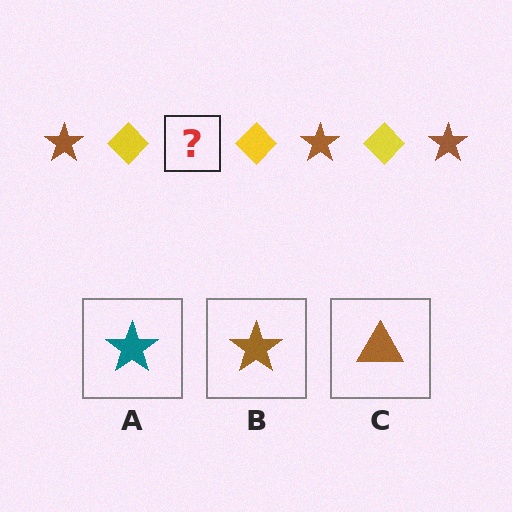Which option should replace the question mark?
Option B.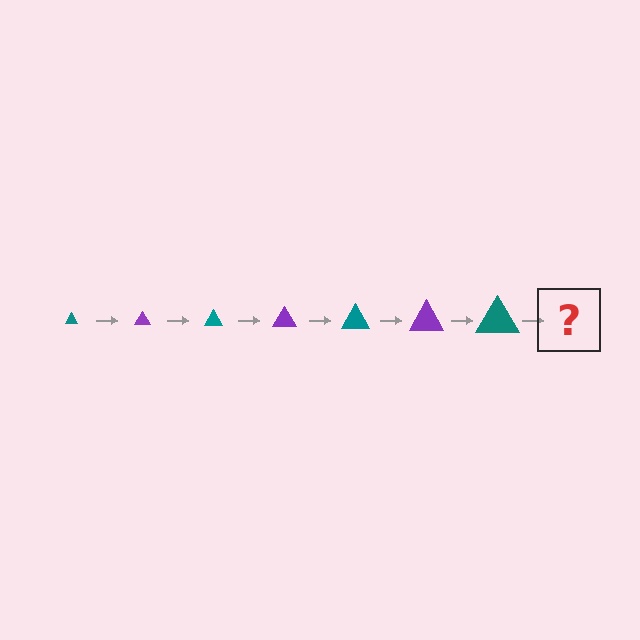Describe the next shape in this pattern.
It should be a purple triangle, larger than the previous one.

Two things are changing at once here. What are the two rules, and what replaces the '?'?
The two rules are that the triangle grows larger each step and the color cycles through teal and purple. The '?' should be a purple triangle, larger than the previous one.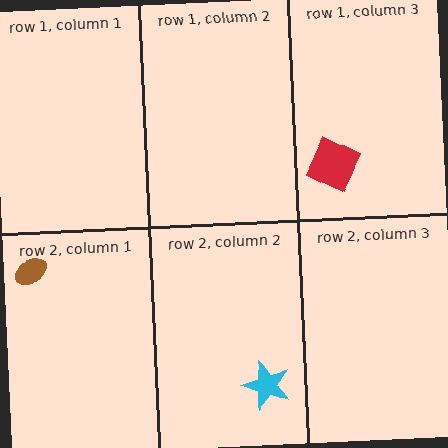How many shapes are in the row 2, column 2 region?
1.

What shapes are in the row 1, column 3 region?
The red square.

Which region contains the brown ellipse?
The row 2, column 1 region.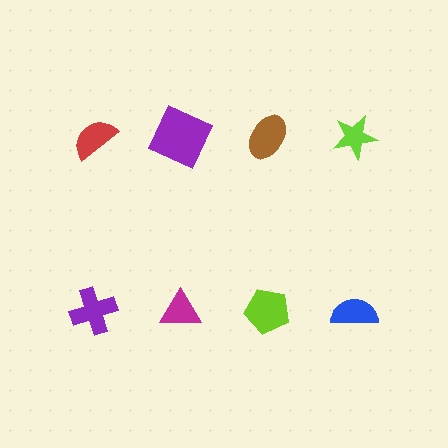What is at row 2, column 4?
A blue semicircle.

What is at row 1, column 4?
A lime star.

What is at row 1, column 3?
A brown ellipse.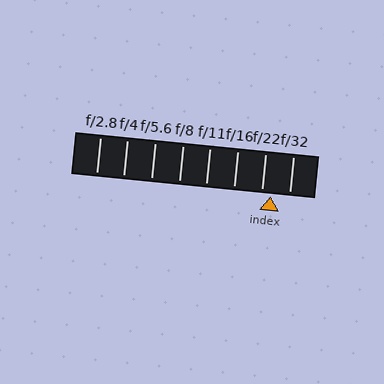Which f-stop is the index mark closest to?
The index mark is closest to f/22.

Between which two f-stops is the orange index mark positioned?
The index mark is between f/22 and f/32.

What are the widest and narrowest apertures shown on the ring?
The widest aperture shown is f/2.8 and the narrowest is f/32.